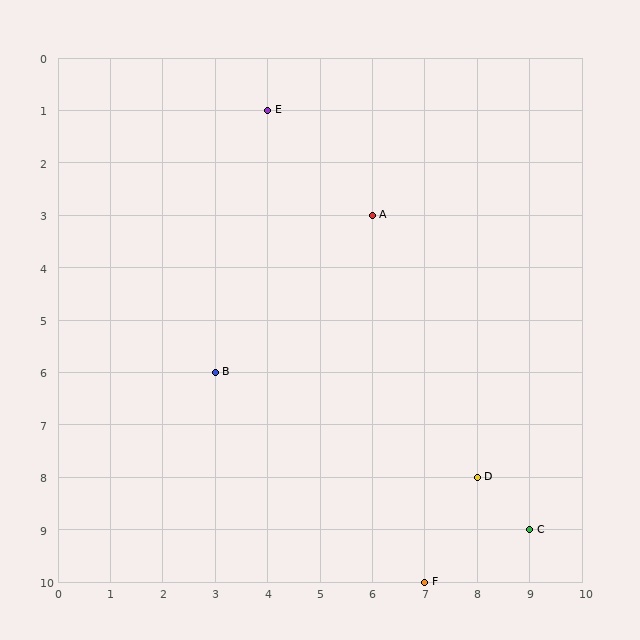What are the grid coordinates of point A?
Point A is at grid coordinates (6, 3).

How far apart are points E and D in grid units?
Points E and D are 4 columns and 7 rows apart (about 8.1 grid units diagonally).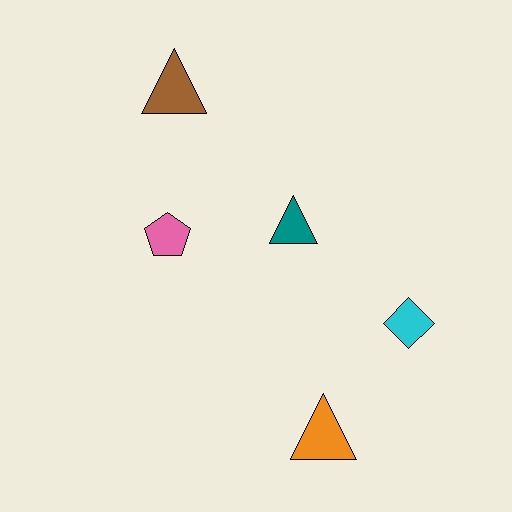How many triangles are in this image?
There are 3 triangles.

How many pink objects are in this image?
There is 1 pink object.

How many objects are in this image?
There are 5 objects.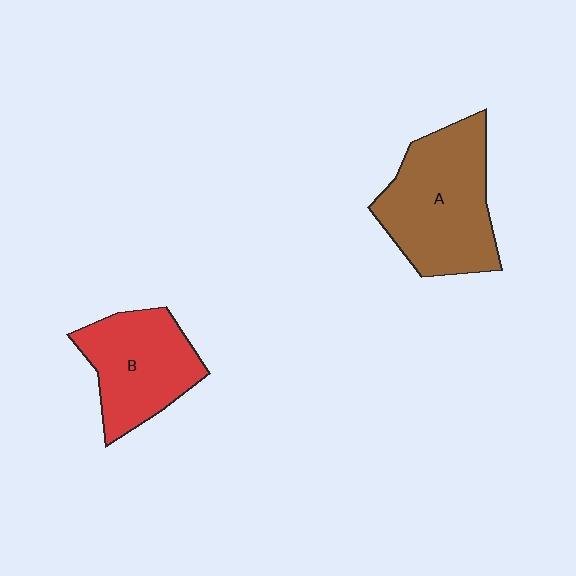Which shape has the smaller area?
Shape B (red).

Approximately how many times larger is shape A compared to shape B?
Approximately 1.3 times.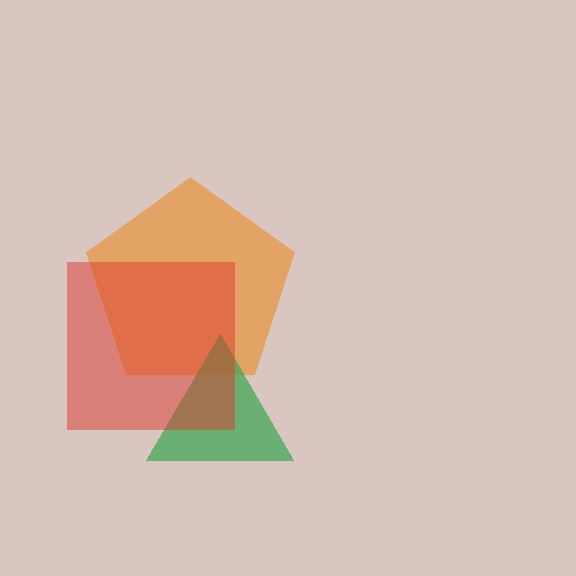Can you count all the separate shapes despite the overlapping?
Yes, there are 3 separate shapes.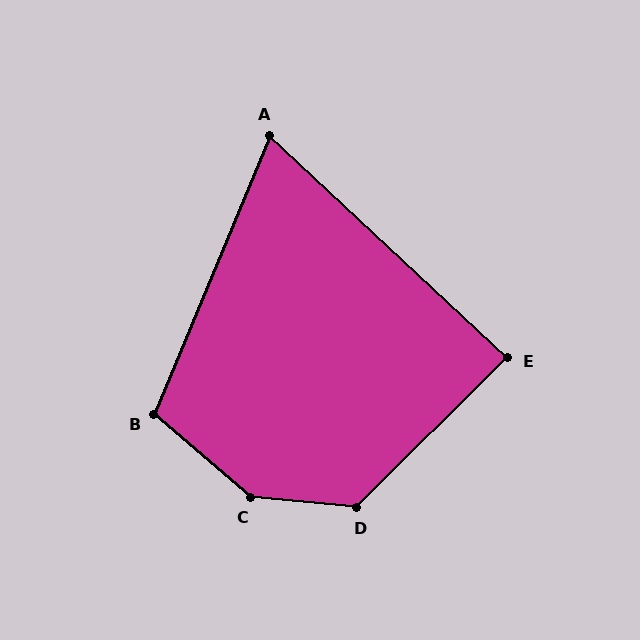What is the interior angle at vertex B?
Approximately 108 degrees (obtuse).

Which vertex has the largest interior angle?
C, at approximately 144 degrees.